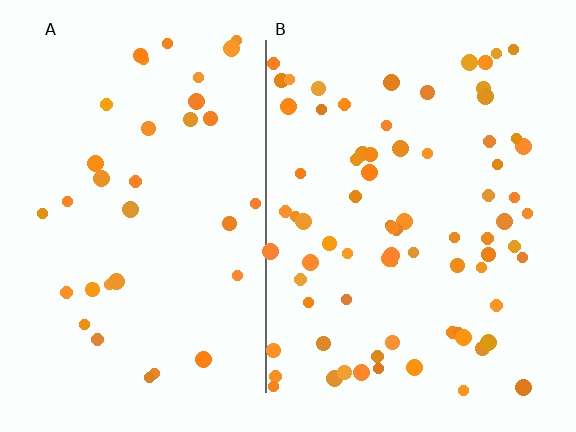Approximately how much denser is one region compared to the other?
Approximately 2.2× — region B over region A.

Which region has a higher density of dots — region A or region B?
B (the right).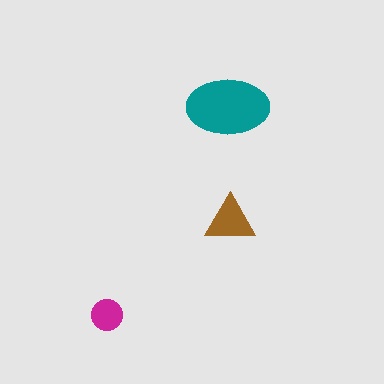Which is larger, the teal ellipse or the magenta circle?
The teal ellipse.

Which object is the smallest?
The magenta circle.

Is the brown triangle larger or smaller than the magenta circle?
Larger.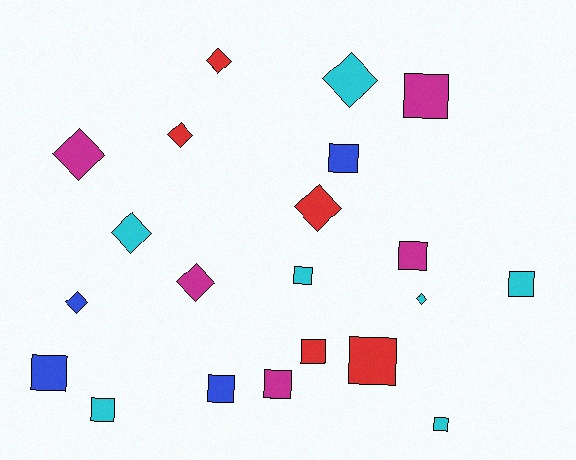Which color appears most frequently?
Cyan, with 7 objects.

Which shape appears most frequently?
Square, with 12 objects.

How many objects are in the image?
There are 21 objects.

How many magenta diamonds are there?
There are 2 magenta diamonds.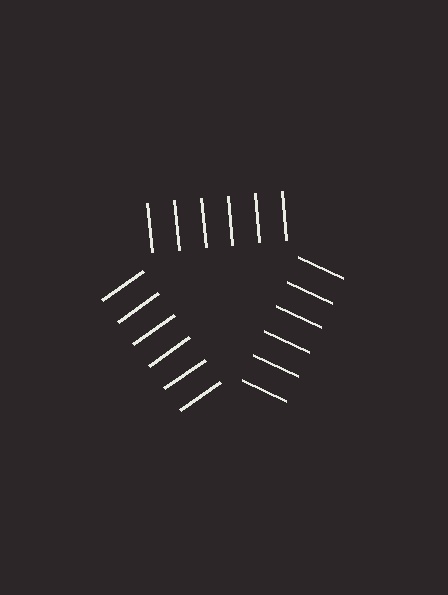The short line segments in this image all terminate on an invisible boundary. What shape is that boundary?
An illusory triangle — the line segments terminate on its edges but no continuous stroke is drawn.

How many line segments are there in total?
18 — 6 along each of the 3 edges.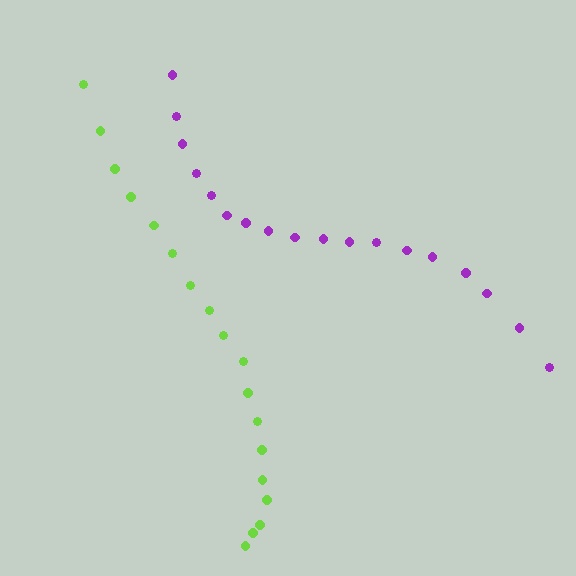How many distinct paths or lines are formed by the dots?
There are 2 distinct paths.